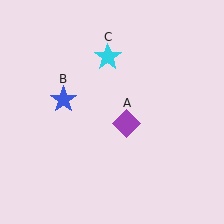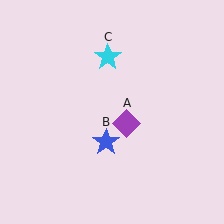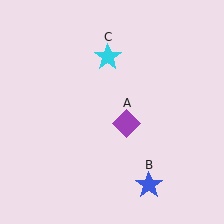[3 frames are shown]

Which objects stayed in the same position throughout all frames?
Purple diamond (object A) and cyan star (object C) remained stationary.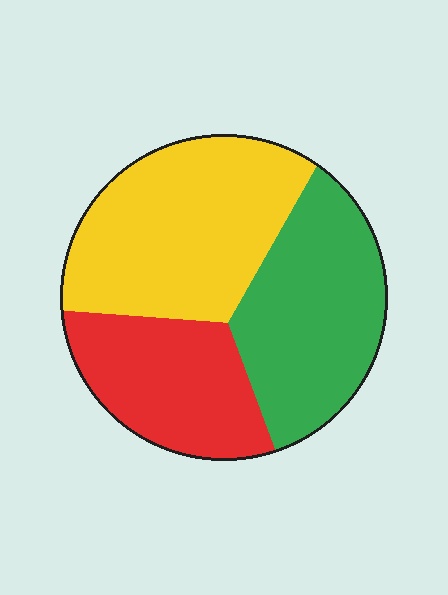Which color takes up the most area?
Yellow, at roughly 40%.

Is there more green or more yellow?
Yellow.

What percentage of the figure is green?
Green takes up about one third (1/3) of the figure.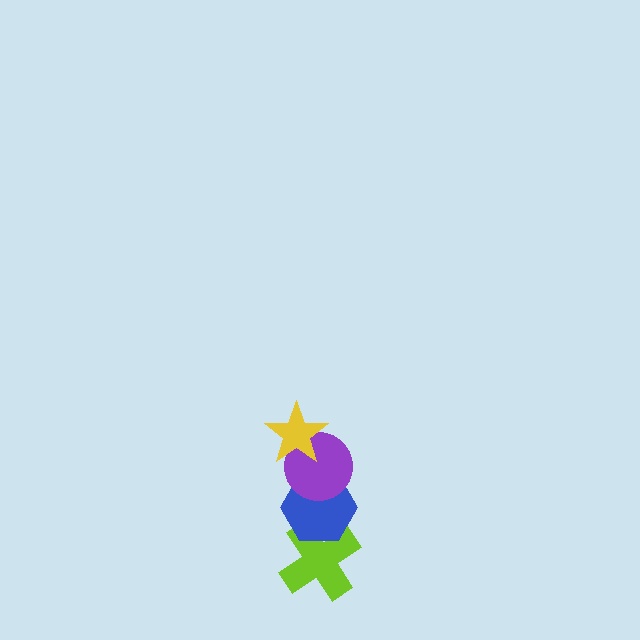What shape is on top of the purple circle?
The yellow star is on top of the purple circle.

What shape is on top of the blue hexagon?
The purple circle is on top of the blue hexagon.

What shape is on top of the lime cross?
The blue hexagon is on top of the lime cross.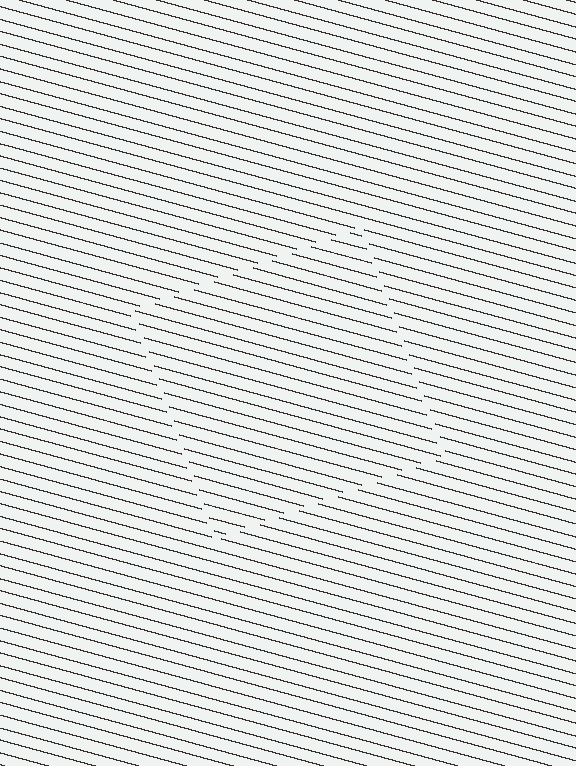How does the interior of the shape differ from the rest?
The interior of the shape contains the same grating, shifted by half a period — the contour is defined by the phase discontinuity where line-ends from the inner and outer gratings abut.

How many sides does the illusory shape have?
4 sides — the line-ends trace a square.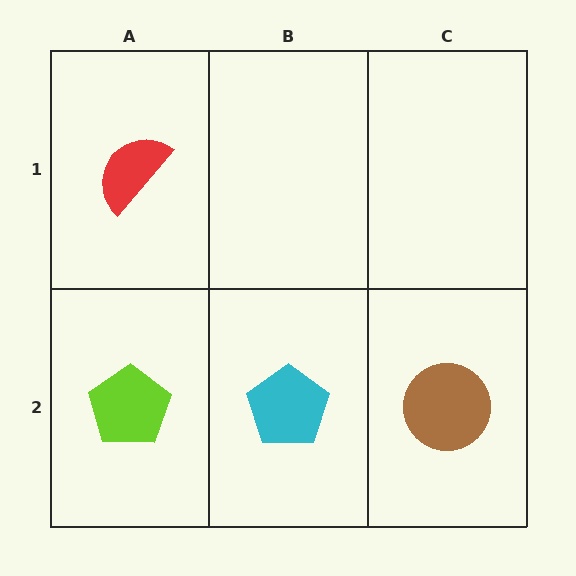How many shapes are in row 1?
1 shape.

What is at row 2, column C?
A brown circle.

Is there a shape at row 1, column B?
No, that cell is empty.